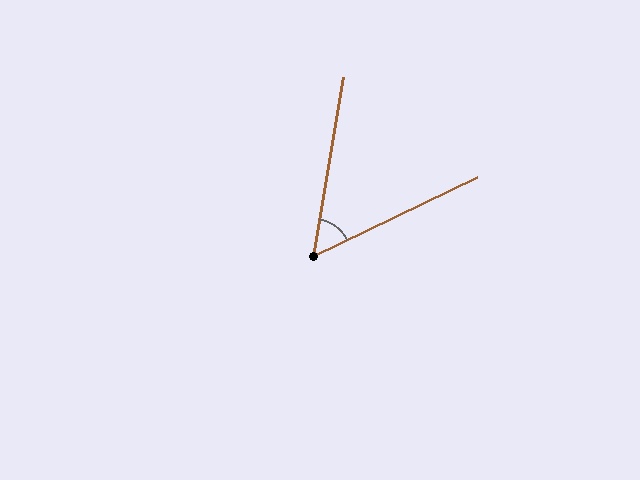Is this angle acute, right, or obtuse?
It is acute.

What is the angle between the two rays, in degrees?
Approximately 55 degrees.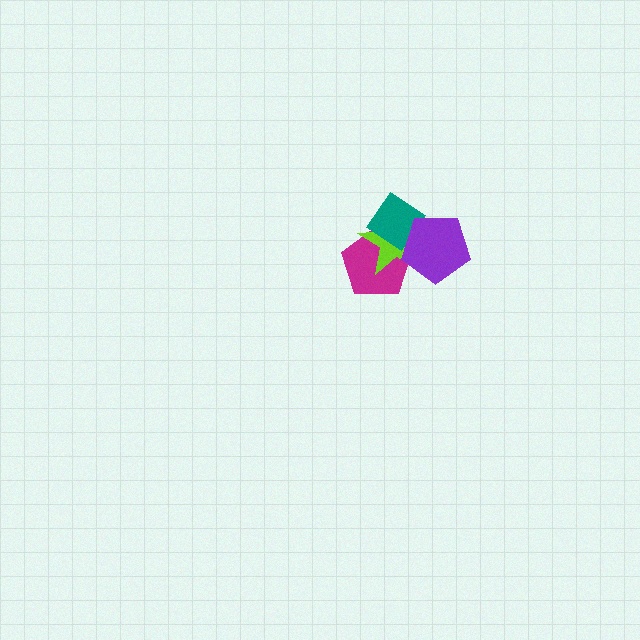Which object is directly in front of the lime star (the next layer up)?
The teal diamond is directly in front of the lime star.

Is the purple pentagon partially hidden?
No, no other shape covers it.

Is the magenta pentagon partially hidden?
Yes, it is partially covered by another shape.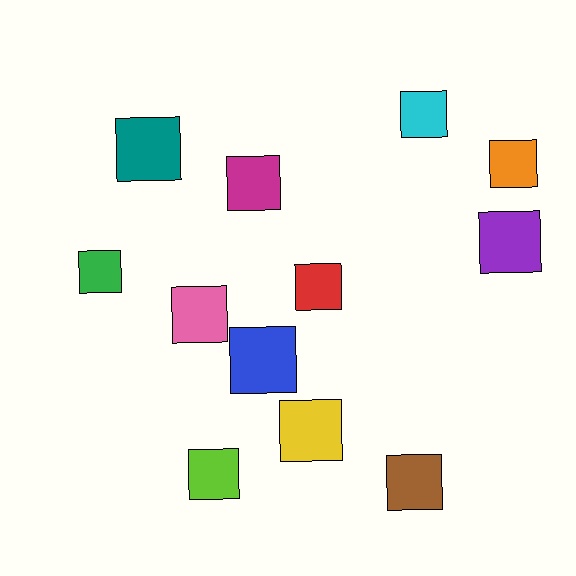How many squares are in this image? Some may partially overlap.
There are 12 squares.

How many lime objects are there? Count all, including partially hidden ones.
There is 1 lime object.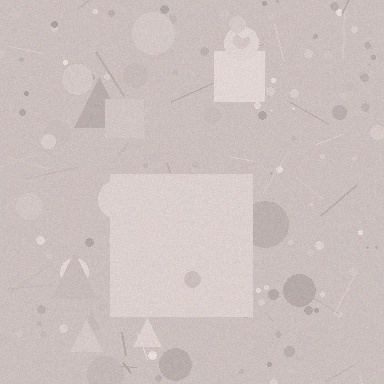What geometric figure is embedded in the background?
A square is embedded in the background.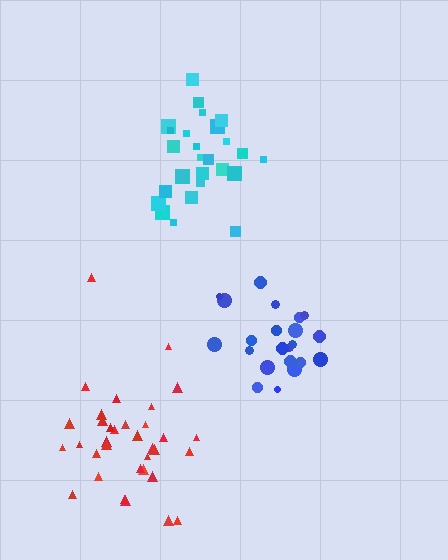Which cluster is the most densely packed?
Blue.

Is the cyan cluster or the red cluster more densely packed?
Cyan.